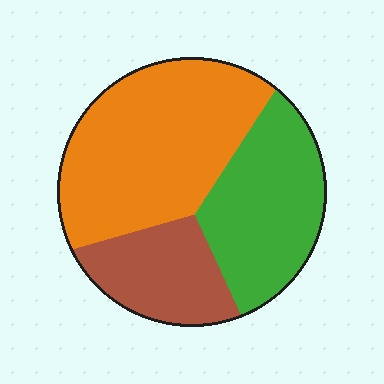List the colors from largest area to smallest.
From largest to smallest: orange, green, brown.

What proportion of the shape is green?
Green takes up about one third (1/3) of the shape.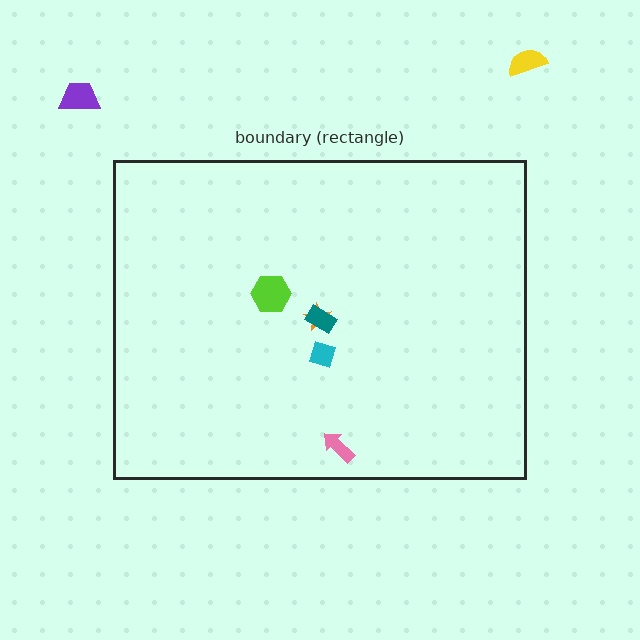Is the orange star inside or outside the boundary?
Inside.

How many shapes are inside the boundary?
5 inside, 2 outside.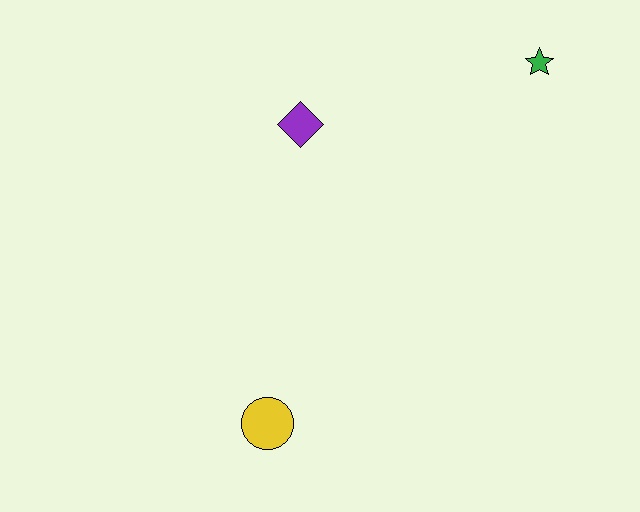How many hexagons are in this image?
There are no hexagons.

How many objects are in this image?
There are 3 objects.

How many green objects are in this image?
There is 1 green object.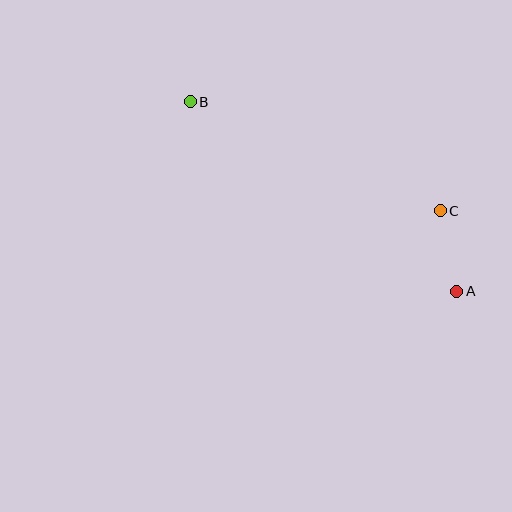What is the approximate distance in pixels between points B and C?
The distance between B and C is approximately 272 pixels.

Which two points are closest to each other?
Points A and C are closest to each other.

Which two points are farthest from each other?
Points A and B are farthest from each other.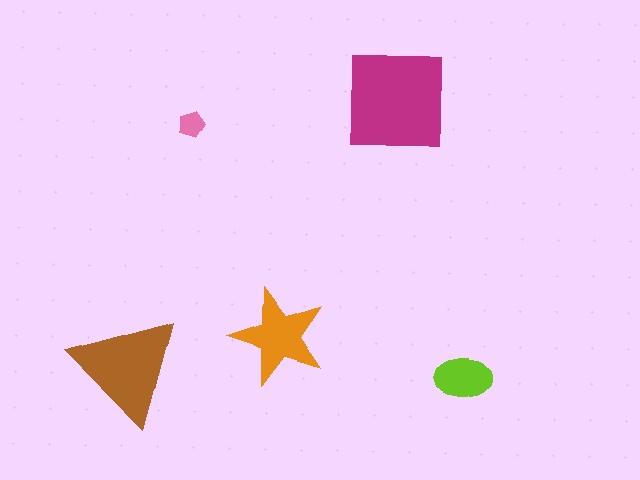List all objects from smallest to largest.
The pink pentagon, the lime ellipse, the orange star, the brown triangle, the magenta square.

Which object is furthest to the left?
The brown triangle is leftmost.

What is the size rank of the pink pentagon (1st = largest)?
5th.